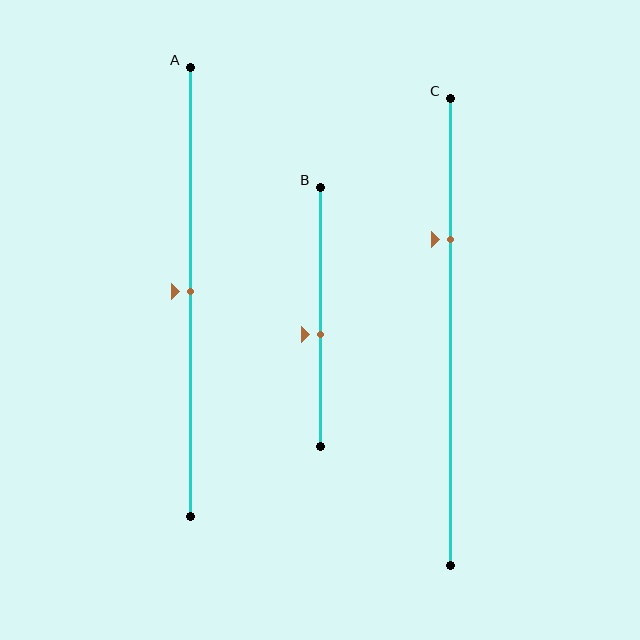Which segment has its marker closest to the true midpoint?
Segment A has its marker closest to the true midpoint.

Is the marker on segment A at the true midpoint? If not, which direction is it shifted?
Yes, the marker on segment A is at the true midpoint.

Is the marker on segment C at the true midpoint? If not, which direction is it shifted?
No, the marker on segment C is shifted upward by about 20% of the segment length.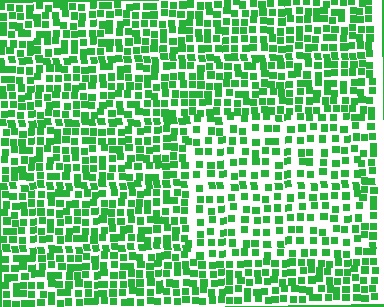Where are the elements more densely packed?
The elements are more densely packed outside the rectangle boundary.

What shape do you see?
I see a rectangle.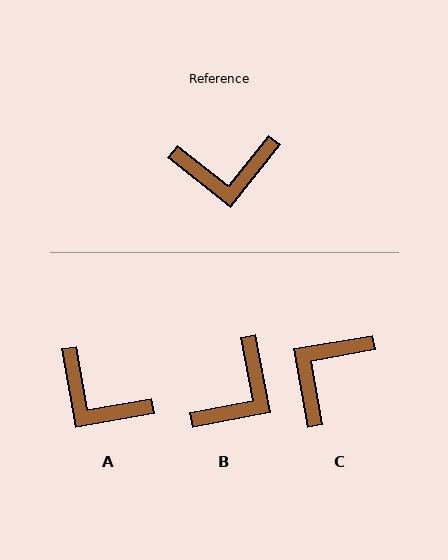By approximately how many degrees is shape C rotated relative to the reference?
Approximately 132 degrees clockwise.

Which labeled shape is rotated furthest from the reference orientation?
C, about 132 degrees away.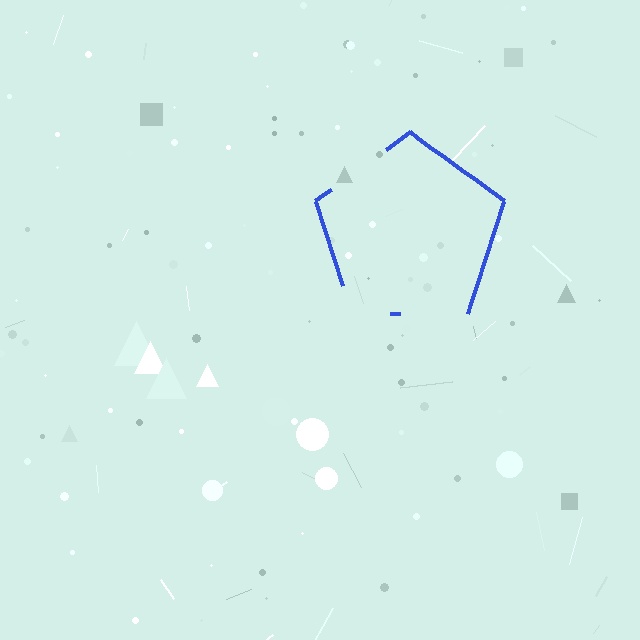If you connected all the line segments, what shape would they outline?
They would outline a pentagon.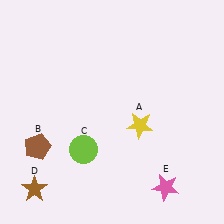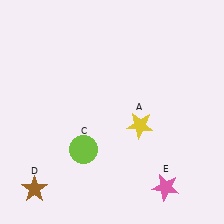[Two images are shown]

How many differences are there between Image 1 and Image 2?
There is 1 difference between the two images.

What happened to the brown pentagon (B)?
The brown pentagon (B) was removed in Image 2. It was in the bottom-left area of Image 1.